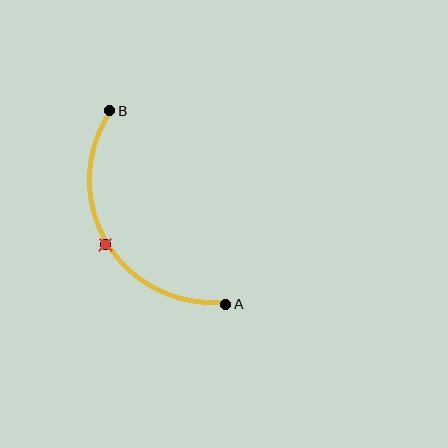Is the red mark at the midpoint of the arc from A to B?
Yes. The red mark lies on the arc at equal arc-length from both A and B — it is the arc midpoint.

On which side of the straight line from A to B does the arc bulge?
The arc bulges to the left of the straight line connecting A and B.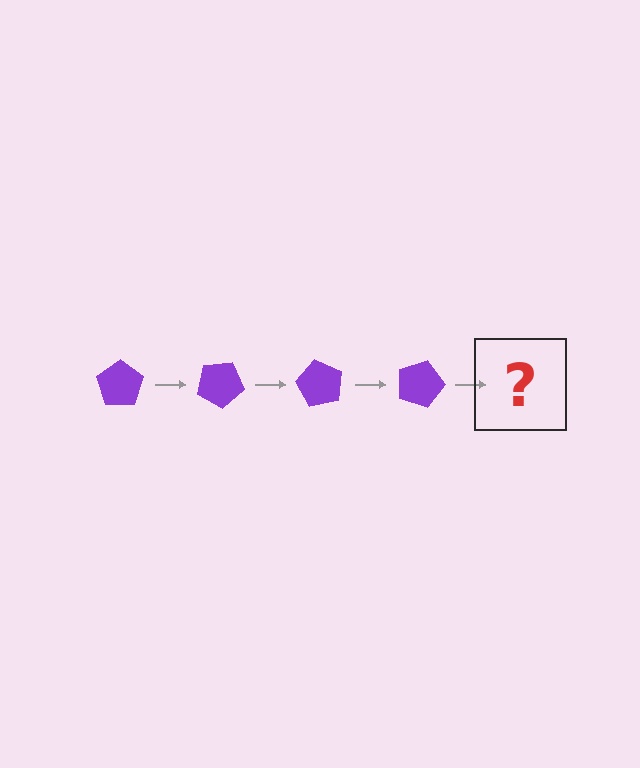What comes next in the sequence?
The next element should be a purple pentagon rotated 120 degrees.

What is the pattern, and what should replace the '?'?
The pattern is that the pentagon rotates 30 degrees each step. The '?' should be a purple pentagon rotated 120 degrees.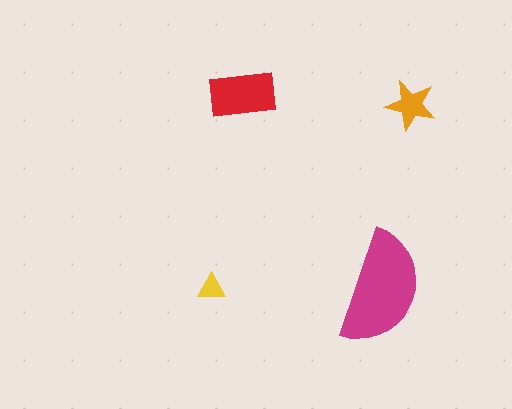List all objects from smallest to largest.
The yellow triangle, the orange star, the red rectangle, the magenta semicircle.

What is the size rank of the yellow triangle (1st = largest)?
4th.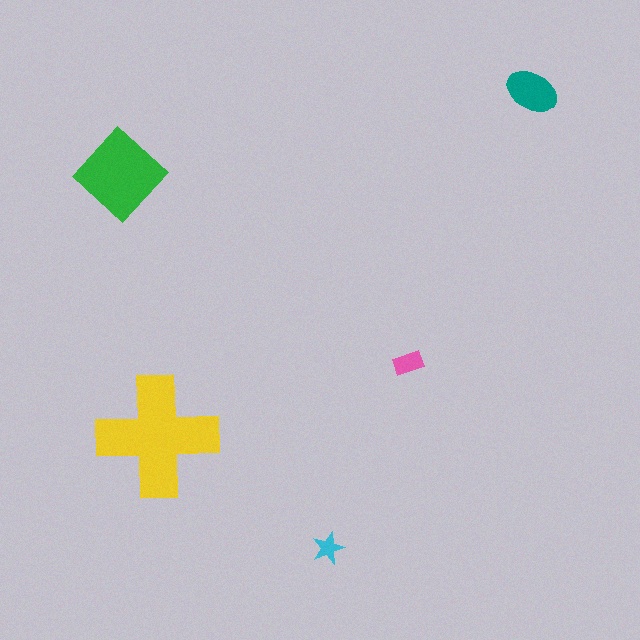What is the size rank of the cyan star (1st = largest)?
5th.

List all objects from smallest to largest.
The cyan star, the pink rectangle, the teal ellipse, the green diamond, the yellow cross.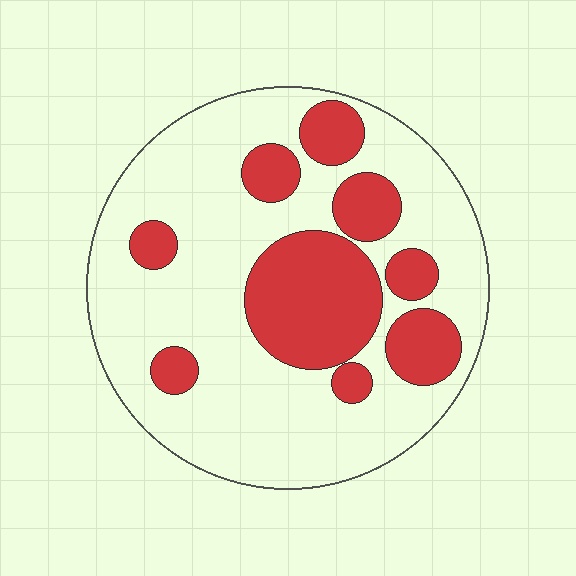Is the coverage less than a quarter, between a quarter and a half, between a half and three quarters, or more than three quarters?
Between a quarter and a half.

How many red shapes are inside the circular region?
9.